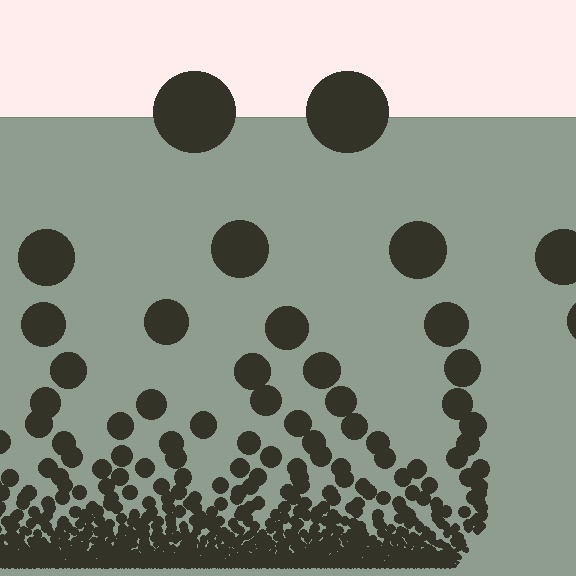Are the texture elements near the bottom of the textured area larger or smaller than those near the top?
Smaller. The gradient is inverted — elements near the bottom are smaller and denser.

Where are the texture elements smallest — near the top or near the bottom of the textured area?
Near the bottom.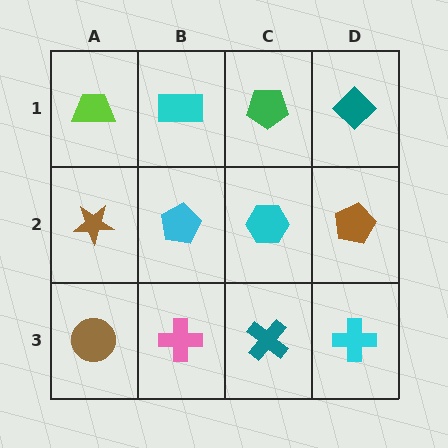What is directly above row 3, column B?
A cyan pentagon.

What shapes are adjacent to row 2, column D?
A teal diamond (row 1, column D), a cyan cross (row 3, column D), a cyan hexagon (row 2, column C).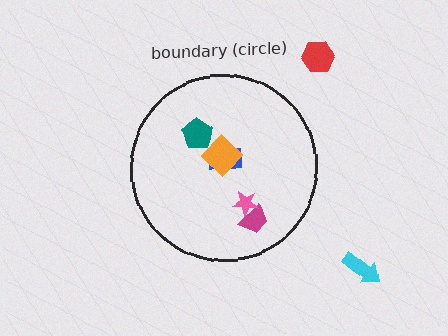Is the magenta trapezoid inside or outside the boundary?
Inside.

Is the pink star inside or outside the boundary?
Inside.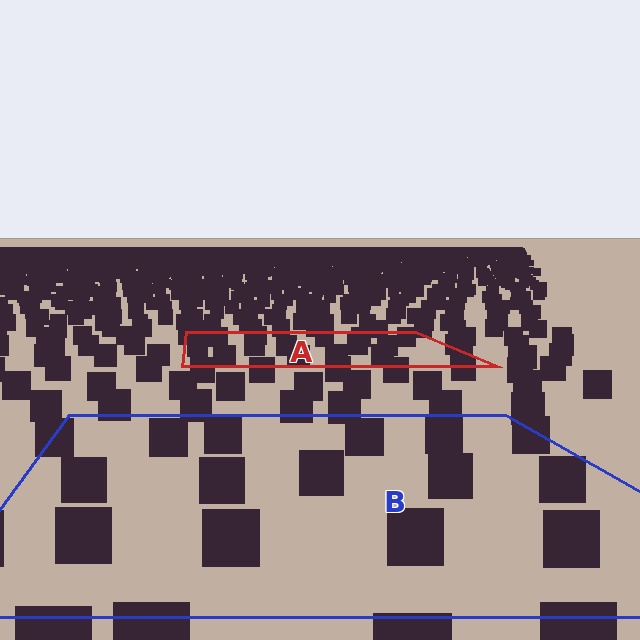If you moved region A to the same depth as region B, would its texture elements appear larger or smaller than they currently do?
They would appear larger. At a closer depth, the same texture elements are projected at a bigger on-screen size.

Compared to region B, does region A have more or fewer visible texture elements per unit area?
Region A has more texture elements per unit area — they are packed more densely because it is farther away.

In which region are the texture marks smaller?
The texture marks are smaller in region A, because it is farther away.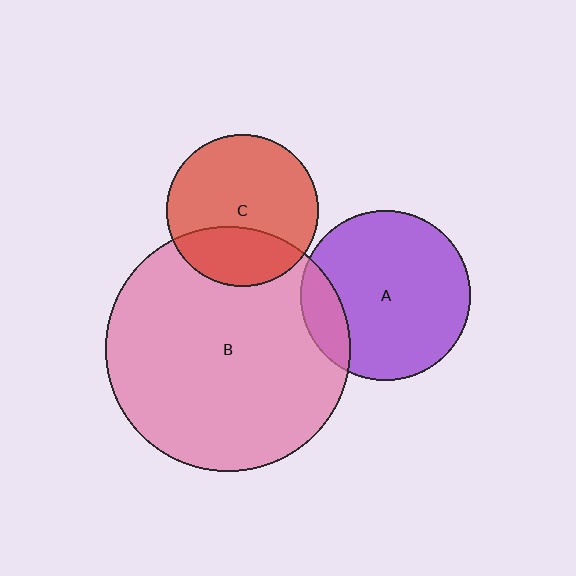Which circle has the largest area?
Circle B (pink).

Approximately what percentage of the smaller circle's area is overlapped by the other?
Approximately 15%.